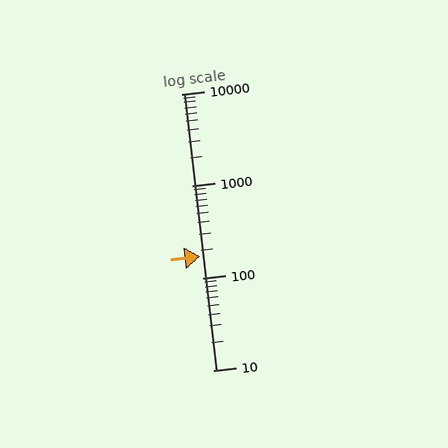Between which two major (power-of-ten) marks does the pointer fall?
The pointer is between 100 and 1000.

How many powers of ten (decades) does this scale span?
The scale spans 3 decades, from 10 to 10000.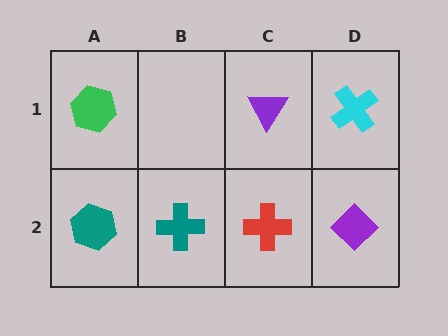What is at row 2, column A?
A teal hexagon.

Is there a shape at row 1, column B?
No, that cell is empty.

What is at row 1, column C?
A purple triangle.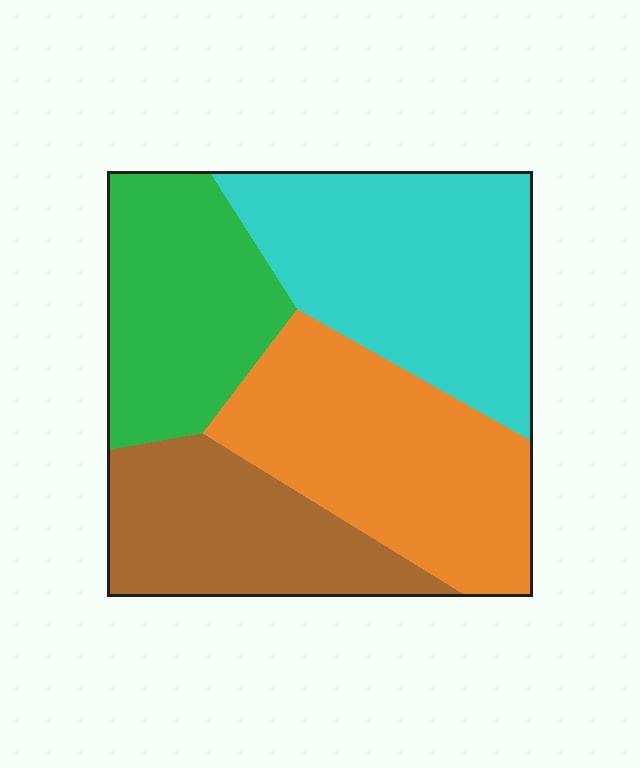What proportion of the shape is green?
Green takes up about one fifth (1/5) of the shape.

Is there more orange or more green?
Orange.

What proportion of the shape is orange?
Orange takes up about one quarter (1/4) of the shape.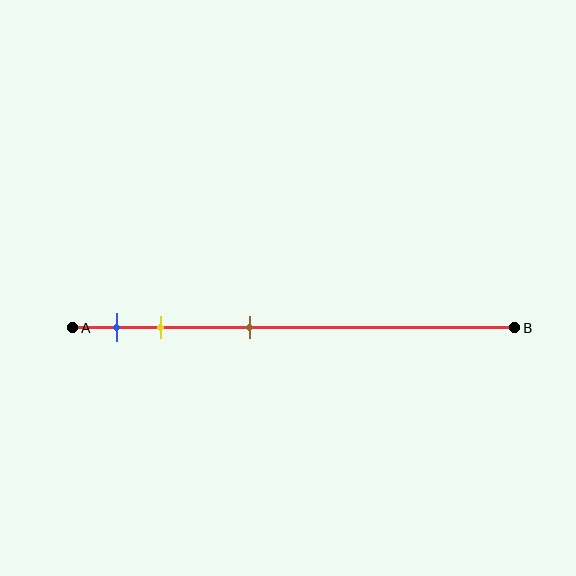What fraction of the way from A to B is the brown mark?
The brown mark is approximately 40% (0.4) of the way from A to B.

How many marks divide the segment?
There are 3 marks dividing the segment.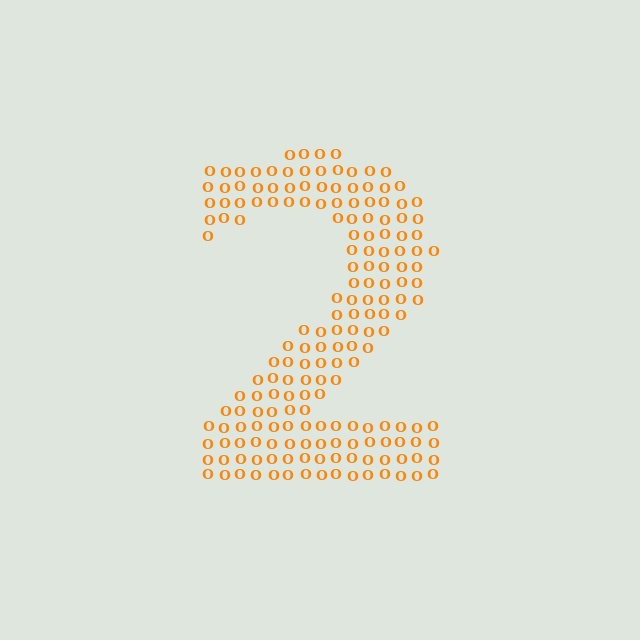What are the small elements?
The small elements are letter O's.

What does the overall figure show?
The overall figure shows the digit 2.